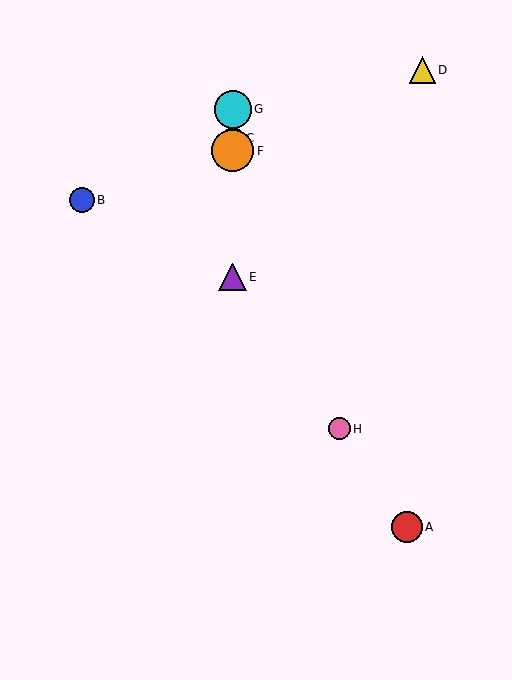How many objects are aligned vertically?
4 objects (C, E, F, G) are aligned vertically.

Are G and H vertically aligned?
No, G is at x≈233 and H is at x≈339.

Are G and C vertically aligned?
Yes, both are at x≈233.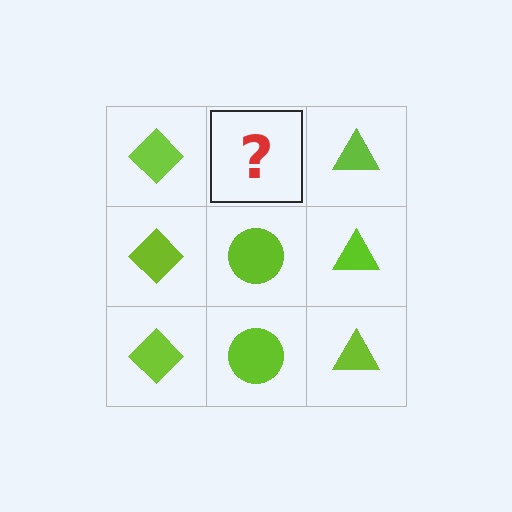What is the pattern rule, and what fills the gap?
The rule is that each column has a consistent shape. The gap should be filled with a lime circle.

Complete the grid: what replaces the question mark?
The question mark should be replaced with a lime circle.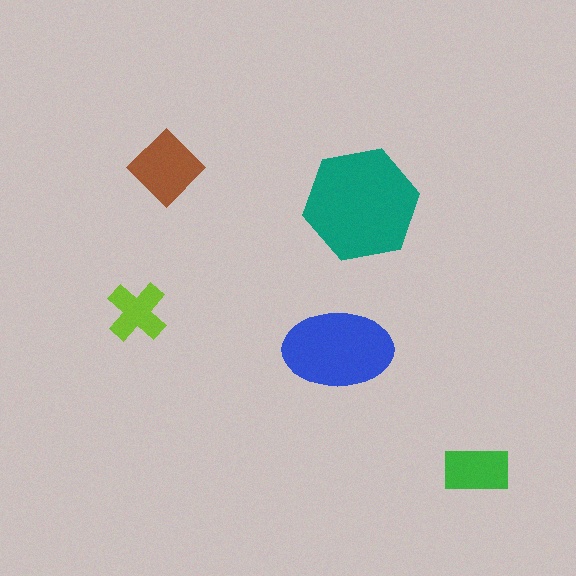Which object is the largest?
The teal hexagon.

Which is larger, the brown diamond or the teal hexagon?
The teal hexagon.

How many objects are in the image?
There are 5 objects in the image.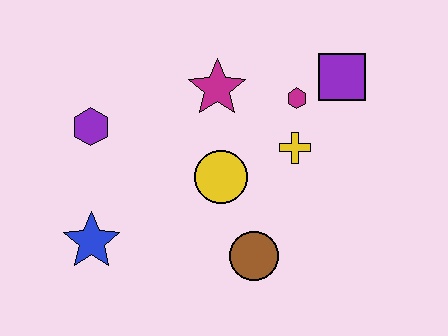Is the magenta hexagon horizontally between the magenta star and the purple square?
Yes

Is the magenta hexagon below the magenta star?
Yes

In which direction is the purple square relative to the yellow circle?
The purple square is to the right of the yellow circle.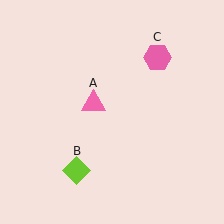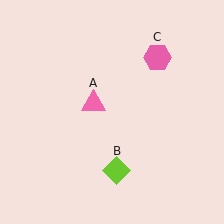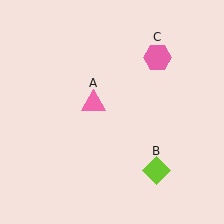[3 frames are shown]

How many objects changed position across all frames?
1 object changed position: lime diamond (object B).